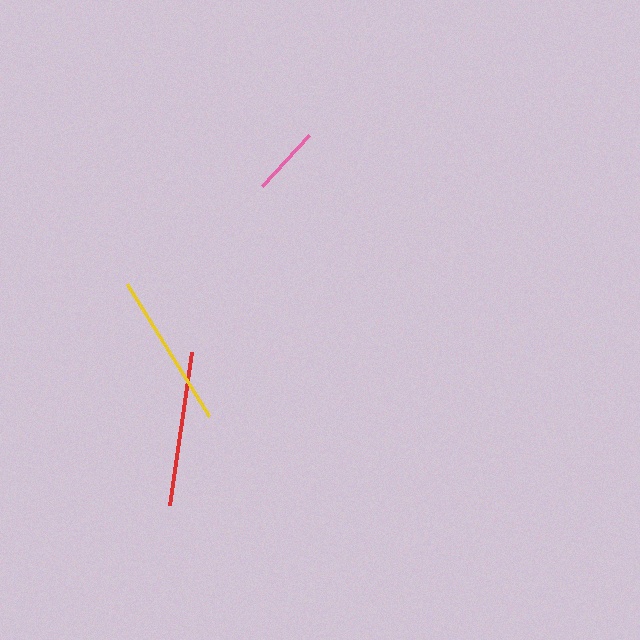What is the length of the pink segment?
The pink segment is approximately 70 pixels long.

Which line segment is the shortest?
The pink line is the shortest at approximately 70 pixels.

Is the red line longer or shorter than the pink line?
The red line is longer than the pink line.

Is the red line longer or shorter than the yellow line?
The yellow line is longer than the red line.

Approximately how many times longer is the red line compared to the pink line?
The red line is approximately 2.2 times the length of the pink line.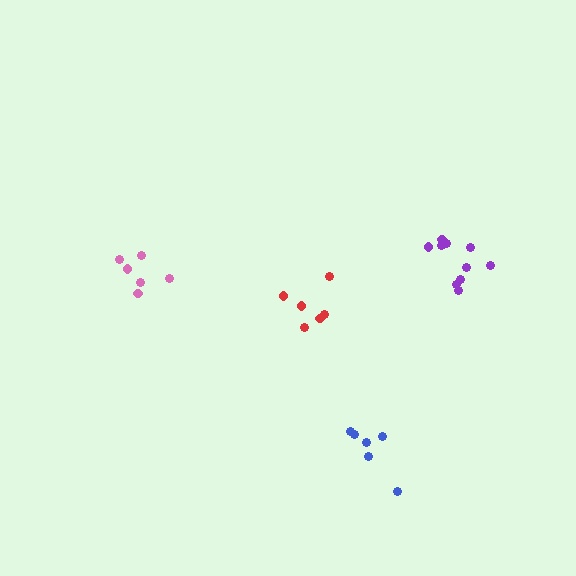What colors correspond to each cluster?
The clusters are colored: blue, purple, red, pink.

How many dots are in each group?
Group 1: 6 dots, Group 2: 10 dots, Group 3: 6 dots, Group 4: 6 dots (28 total).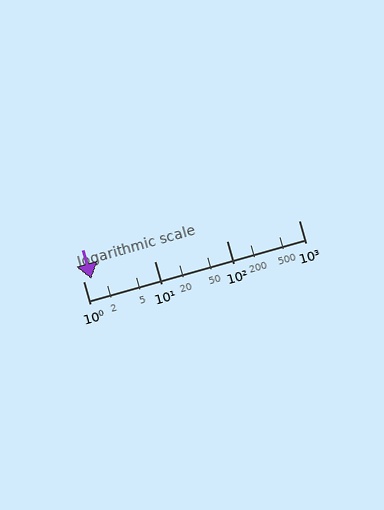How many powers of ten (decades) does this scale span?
The scale spans 3 decades, from 1 to 1000.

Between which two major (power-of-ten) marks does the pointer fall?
The pointer is between 1 and 10.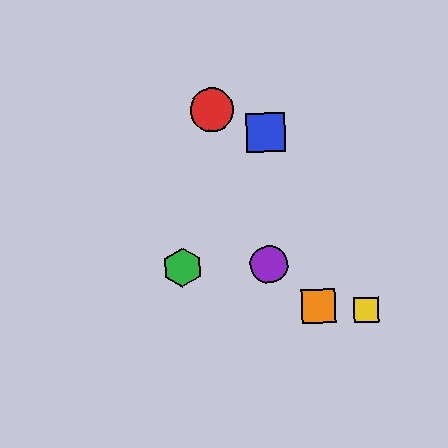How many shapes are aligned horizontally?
2 shapes (the green hexagon, the purple circle) are aligned horizontally.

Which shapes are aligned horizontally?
The green hexagon, the purple circle are aligned horizontally.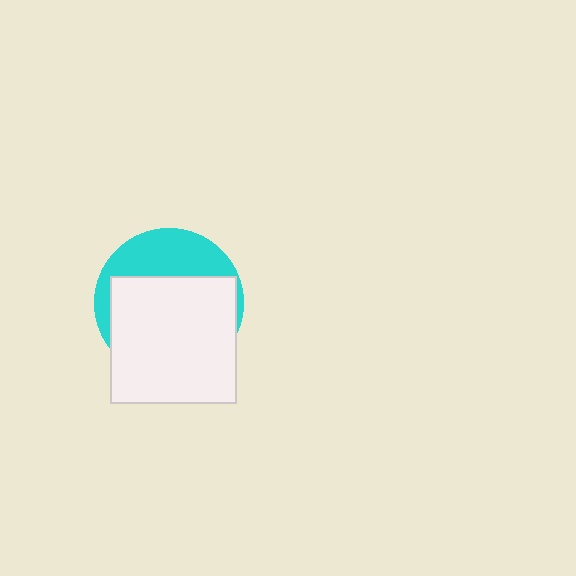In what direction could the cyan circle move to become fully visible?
The cyan circle could move up. That would shift it out from behind the white square entirely.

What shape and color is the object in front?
The object in front is a white square.